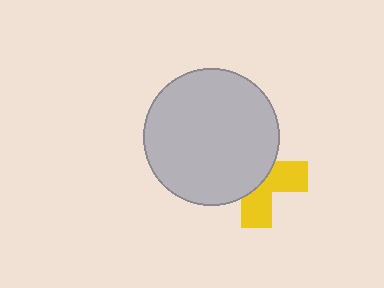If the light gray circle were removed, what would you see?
You would see the complete yellow cross.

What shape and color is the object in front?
The object in front is a light gray circle.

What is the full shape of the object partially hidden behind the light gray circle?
The partially hidden object is a yellow cross.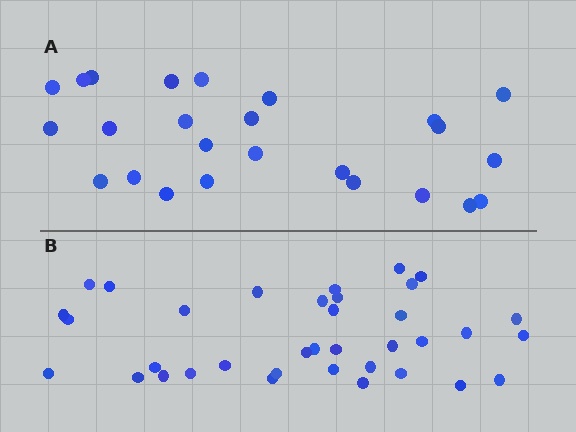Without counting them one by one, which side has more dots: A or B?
Region B (the bottom region) has more dots.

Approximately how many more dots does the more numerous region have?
Region B has roughly 12 or so more dots than region A.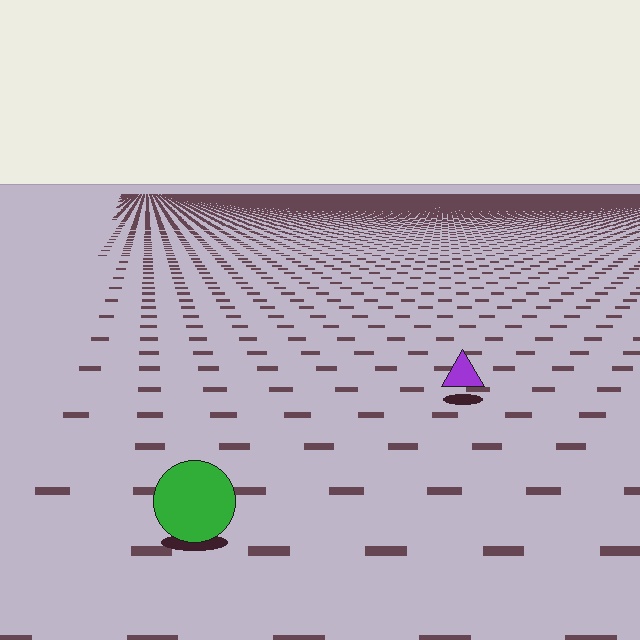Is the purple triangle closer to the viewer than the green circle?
No. The green circle is closer — you can tell from the texture gradient: the ground texture is coarser near it.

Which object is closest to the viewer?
The green circle is closest. The texture marks near it are larger and more spread out.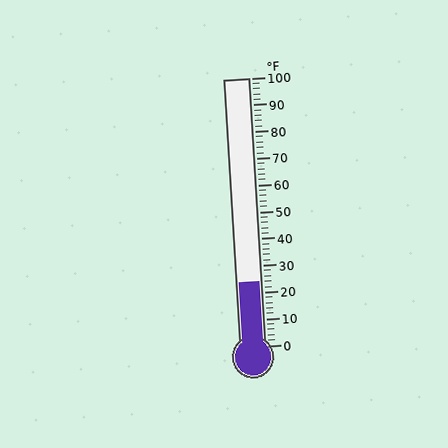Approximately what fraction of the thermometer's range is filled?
The thermometer is filled to approximately 25% of its range.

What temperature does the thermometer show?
The thermometer shows approximately 24°F.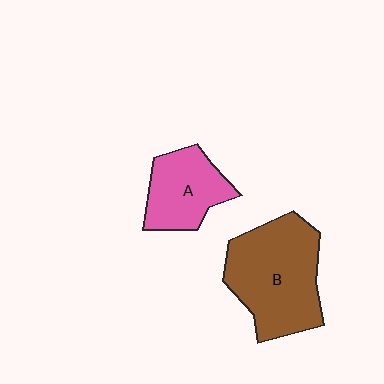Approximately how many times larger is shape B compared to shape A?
Approximately 1.7 times.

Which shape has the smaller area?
Shape A (pink).